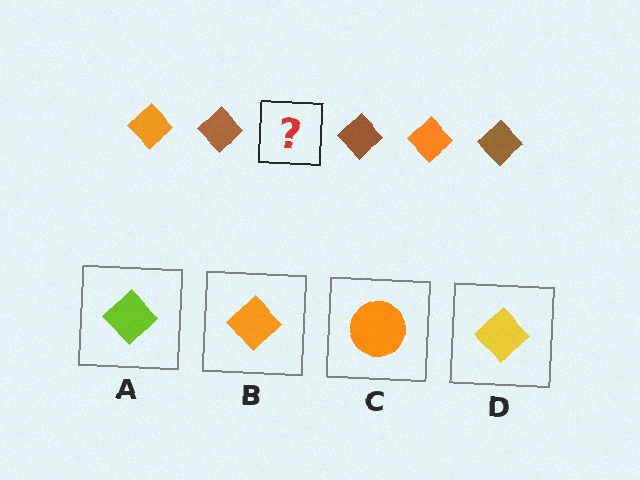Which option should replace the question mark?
Option B.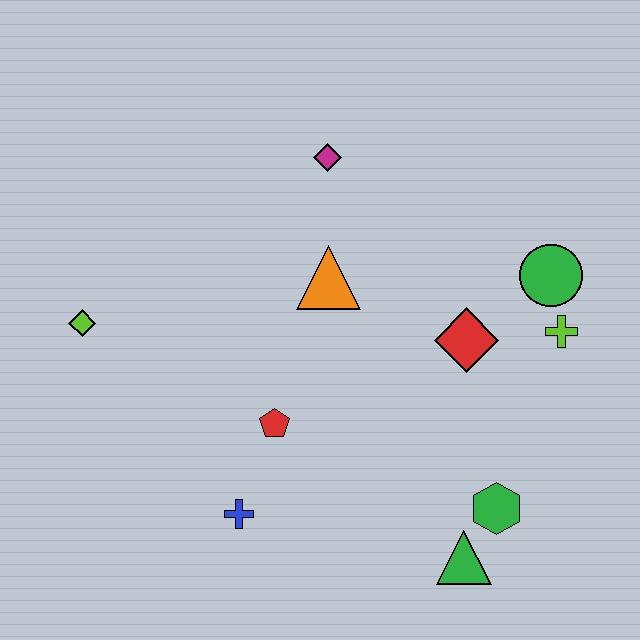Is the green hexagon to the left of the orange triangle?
No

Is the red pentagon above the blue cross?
Yes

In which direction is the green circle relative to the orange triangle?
The green circle is to the right of the orange triangle.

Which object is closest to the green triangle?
The green hexagon is closest to the green triangle.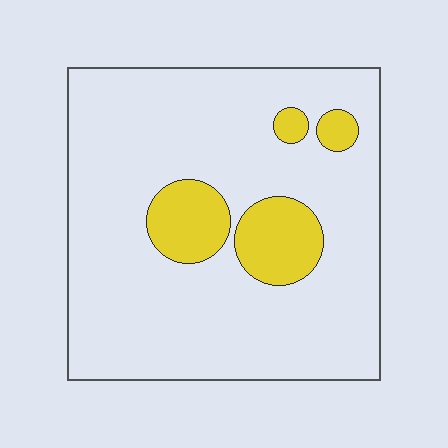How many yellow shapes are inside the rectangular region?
4.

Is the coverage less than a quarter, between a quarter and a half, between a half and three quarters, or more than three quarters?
Less than a quarter.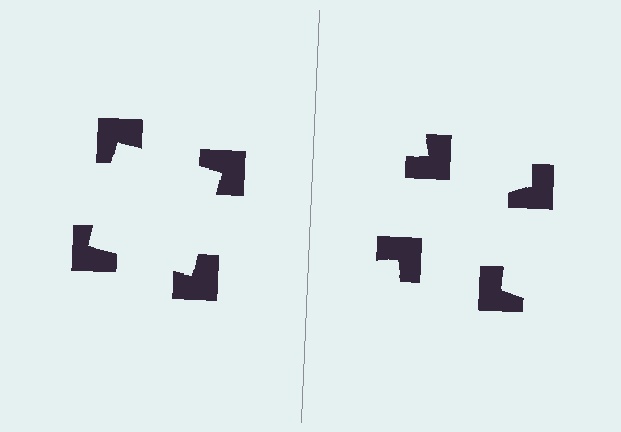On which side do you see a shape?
An illusory square appears on the left side. On the right side the wedge cuts are rotated, so no coherent shape forms.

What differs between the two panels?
The notched squares are positioned identically on both sides; only the wedge orientations differ. On the left they align to a square; on the right they are misaligned.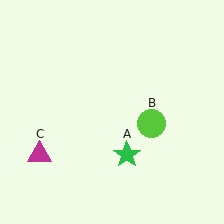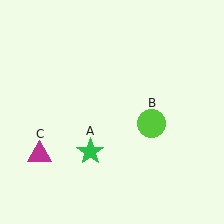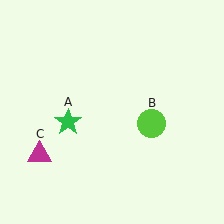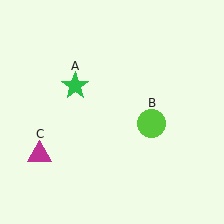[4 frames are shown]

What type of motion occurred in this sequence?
The green star (object A) rotated clockwise around the center of the scene.